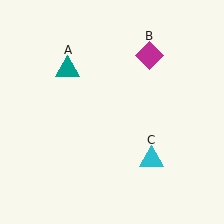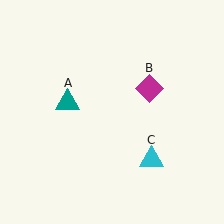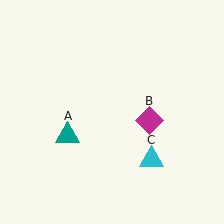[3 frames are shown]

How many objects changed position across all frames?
2 objects changed position: teal triangle (object A), magenta diamond (object B).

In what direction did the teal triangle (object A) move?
The teal triangle (object A) moved down.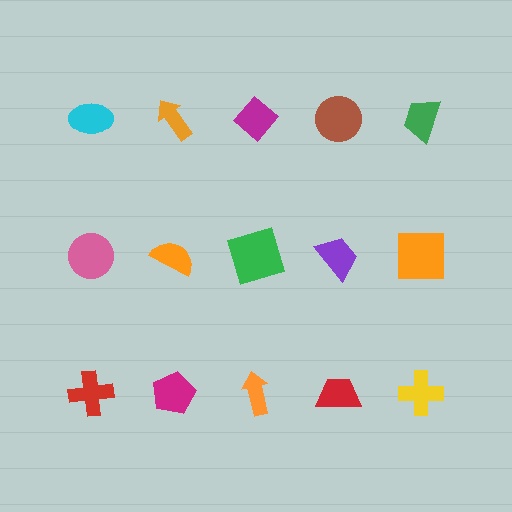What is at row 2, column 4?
A purple trapezoid.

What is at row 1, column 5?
A green trapezoid.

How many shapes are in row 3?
5 shapes.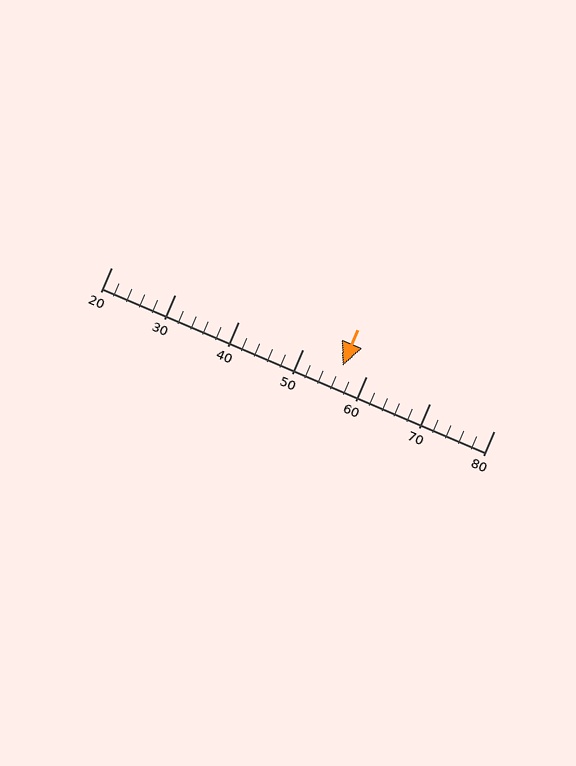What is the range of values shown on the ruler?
The ruler shows values from 20 to 80.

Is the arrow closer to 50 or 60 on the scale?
The arrow is closer to 60.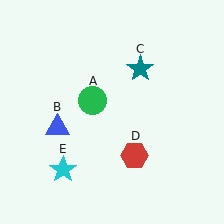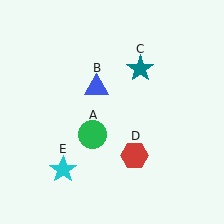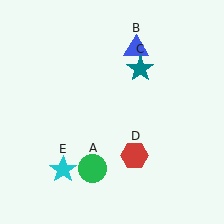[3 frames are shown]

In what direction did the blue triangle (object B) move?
The blue triangle (object B) moved up and to the right.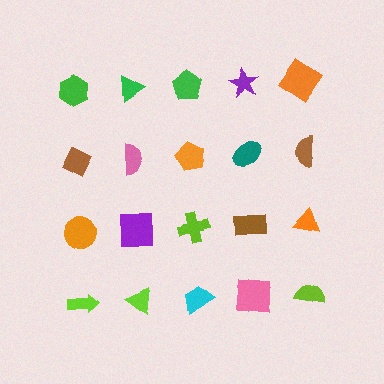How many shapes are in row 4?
5 shapes.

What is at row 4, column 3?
A cyan trapezoid.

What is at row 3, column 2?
A purple square.